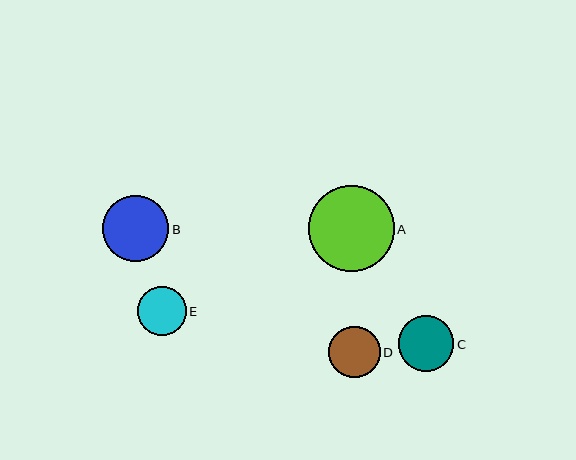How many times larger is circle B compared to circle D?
Circle B is approximately 1.3 times the size of circle D.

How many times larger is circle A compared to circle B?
Circle A is approximately 1.3 times the size of circle B.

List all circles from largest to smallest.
From largest to smallest: A, B, C, D, E.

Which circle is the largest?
Circle A is the largest with a size of approximately 86 pixels.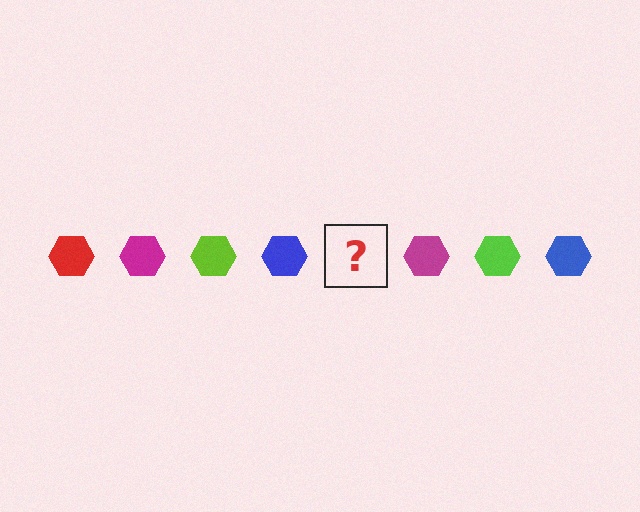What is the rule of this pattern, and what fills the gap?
The rule is that the pattern cycles through red, magenta, lime, blue hexagons. The gap should be filled with a red hexagon.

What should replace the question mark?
The question mark should be replaced with a red hexagon.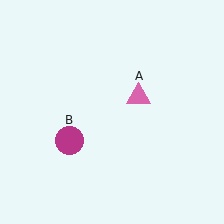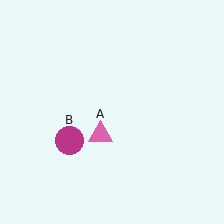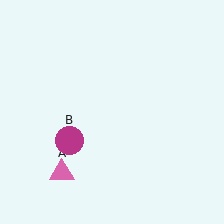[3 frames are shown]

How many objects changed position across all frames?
1 object changed position: pink triangle (object A).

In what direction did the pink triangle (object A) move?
The pink triangle (object A) moved down and to the left.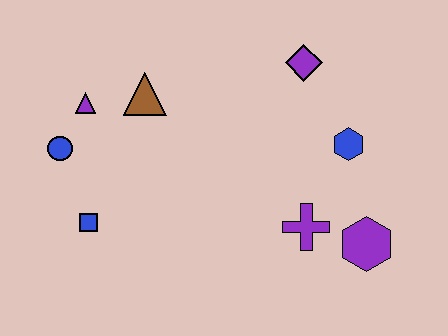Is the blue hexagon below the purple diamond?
Yes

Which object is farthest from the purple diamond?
The blue square is farthest from the purple diamond.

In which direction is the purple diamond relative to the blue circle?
The purple diamond is to the right of the blue circle.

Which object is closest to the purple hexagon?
The purple cross is closest to the purple hexagon.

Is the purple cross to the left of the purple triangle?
No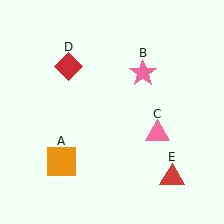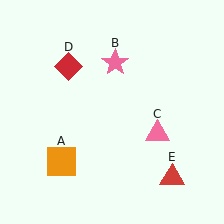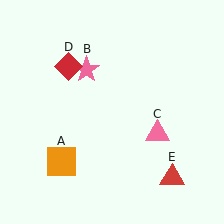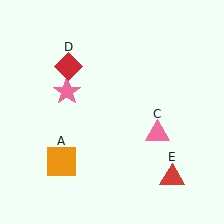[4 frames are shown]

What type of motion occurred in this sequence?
The pink star (object B) rotated counterclockwise around the center of the scene.